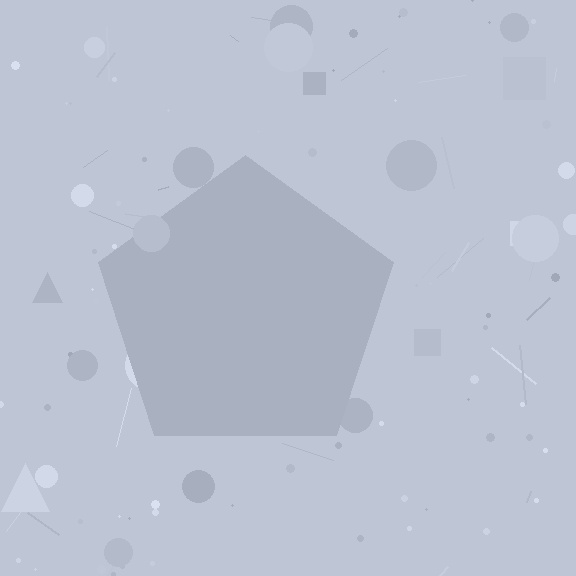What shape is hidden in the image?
A pentagon is hidden in the image.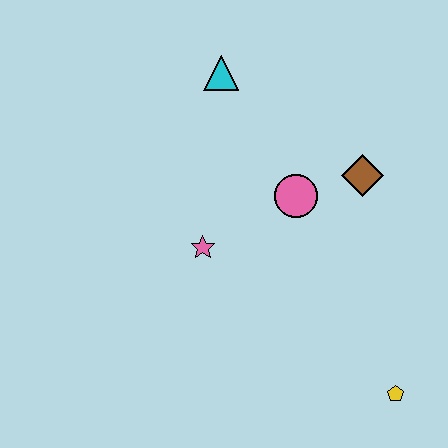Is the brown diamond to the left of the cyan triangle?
No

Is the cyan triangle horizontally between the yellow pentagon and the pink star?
Yes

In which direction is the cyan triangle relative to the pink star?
The cyan triangle is above the pink star.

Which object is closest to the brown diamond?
The pink circle is closest to the brown diamond.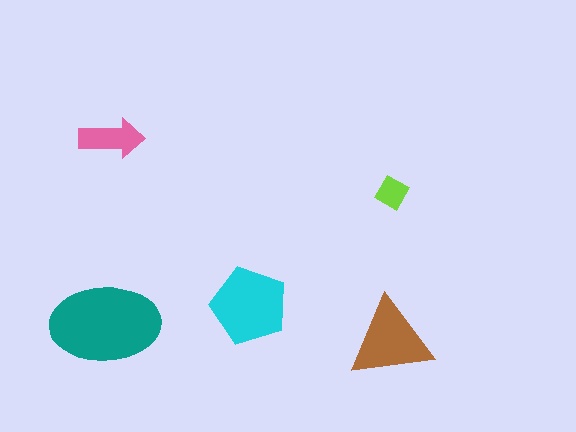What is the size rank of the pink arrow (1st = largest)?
4th.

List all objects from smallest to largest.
The lime diamond, the pink arrow, the brown triangle, the cyan pentagon, the teal ellipse.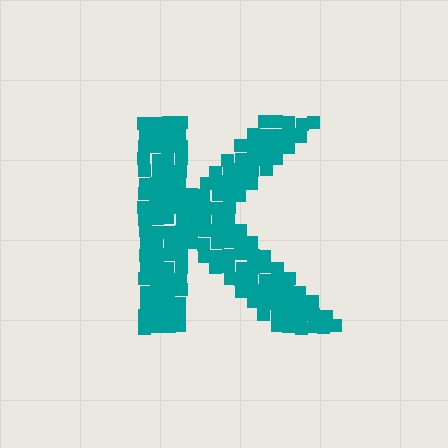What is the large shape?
The large shape is the letter K.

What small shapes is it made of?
It is made of small squares.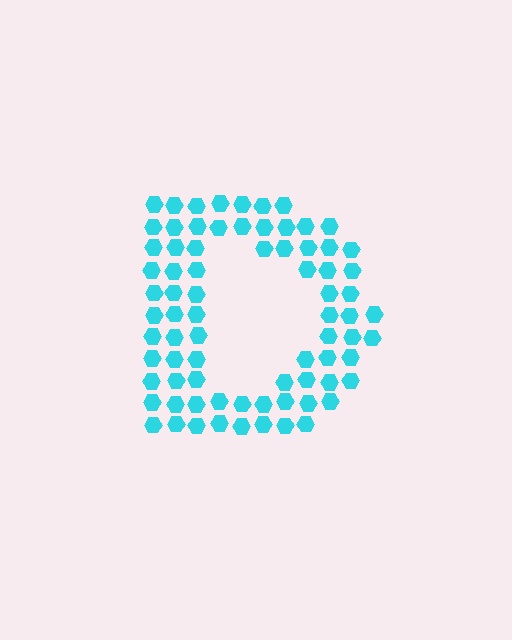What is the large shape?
The large shape is the letter D.